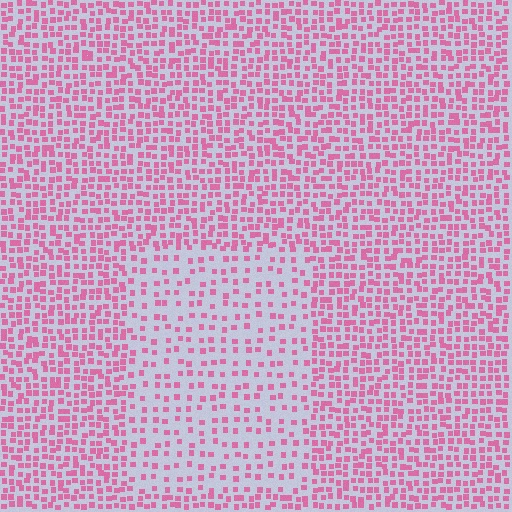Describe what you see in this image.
The image contains small pink elements arranged at two different densities. A rectangle-shaped region is visible where the elements are less densely packed than the surrounding area.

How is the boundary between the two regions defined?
The boundary is defined by a change in element density (approximately 2.1x ratio). All elements are the same color, size, and shape.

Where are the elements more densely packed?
The elements are more densely packed outside the rectangle boundary.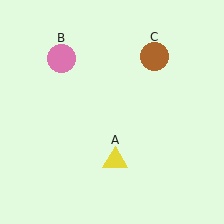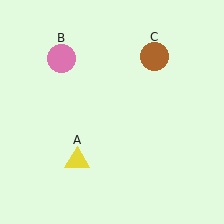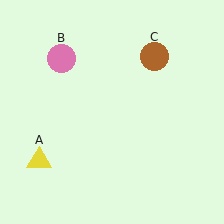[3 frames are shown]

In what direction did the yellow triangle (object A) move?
The yellow triangle (object A) moved left.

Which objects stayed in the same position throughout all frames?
Pink circle (object B) and brown circle (object C) remained stationary.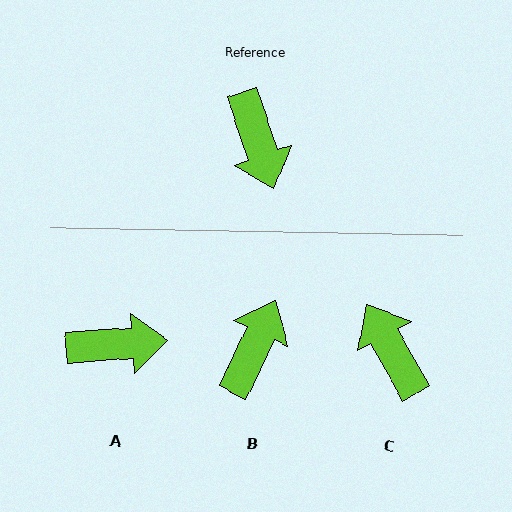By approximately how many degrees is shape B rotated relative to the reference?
Approximately 136 degrees counter-clockwise.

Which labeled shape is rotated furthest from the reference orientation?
C, about 169 degrees away.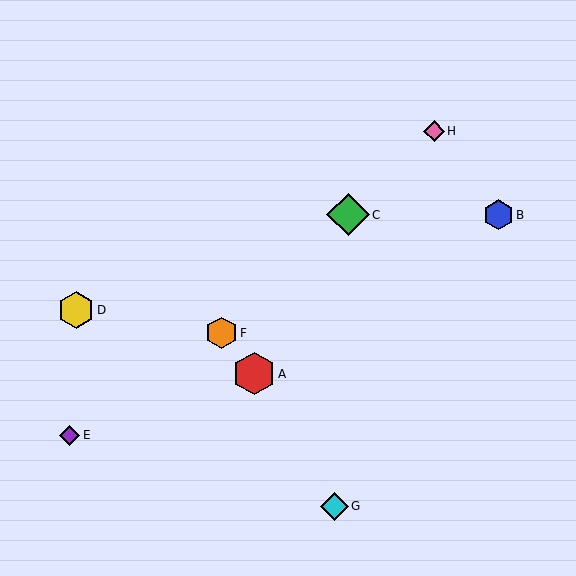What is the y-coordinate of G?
Object G is at y≈506.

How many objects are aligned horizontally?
2 objects (B, C) are aligned horizontally.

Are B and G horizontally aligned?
No, B is at y≈215 and G is at y≈506.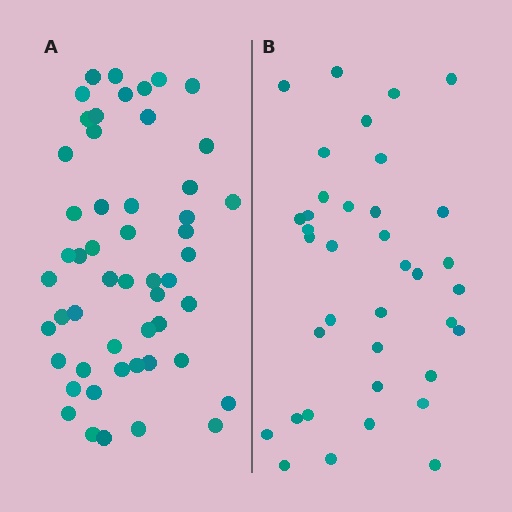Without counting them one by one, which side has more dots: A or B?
Region A (the left region) has more dots.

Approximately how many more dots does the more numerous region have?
Region A has approximately 15 more dots than region B.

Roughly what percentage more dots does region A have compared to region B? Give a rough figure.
About 40% more.